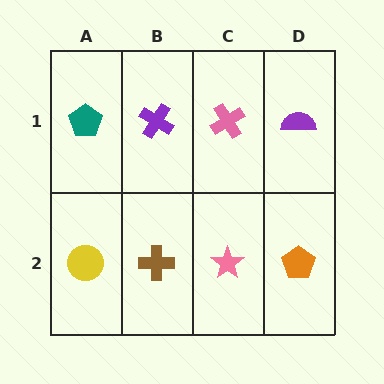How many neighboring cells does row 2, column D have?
2.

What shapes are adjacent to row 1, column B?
A brown cross (row 2, column B), a teal pentagon (row 1, column A), a pink cross (row 1, column C).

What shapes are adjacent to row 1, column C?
A pink star (row 2, column C), a purple cross (row 1, column B), a purple semicircle (row 1, column D).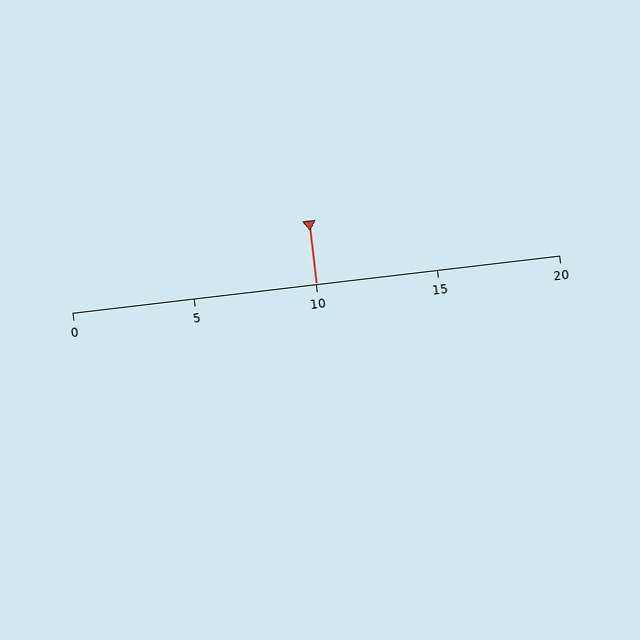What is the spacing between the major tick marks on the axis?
The major ticks are spaced 5 apart.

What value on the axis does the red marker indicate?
The marker indicates approximately 10.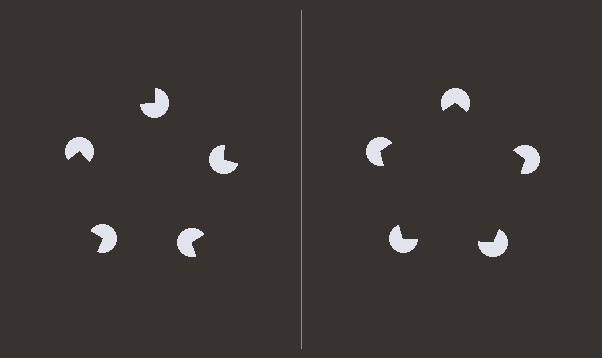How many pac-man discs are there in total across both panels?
10 — 5 on each side.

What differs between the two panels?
The pac-man discs are positioned identically on both sides; only the wedge orientations differ. On the right they align to a pentagon; on the left they are misaligned.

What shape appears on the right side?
An illusory pentagon.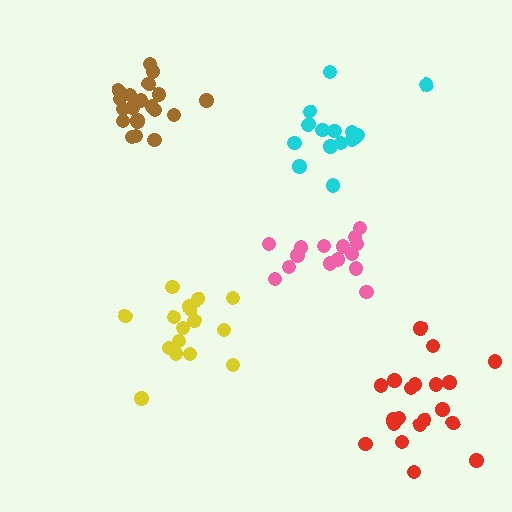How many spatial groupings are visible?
There are 5 spatial groupings.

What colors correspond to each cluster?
The clusters are colored: red, yellow, pink, cyan, brown.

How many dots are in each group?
Group 1: 20 dots, Group 2: 16 dots, Group 3: 15 dots, Group 4: 15 dots, Group 5: 20 dots (86 total).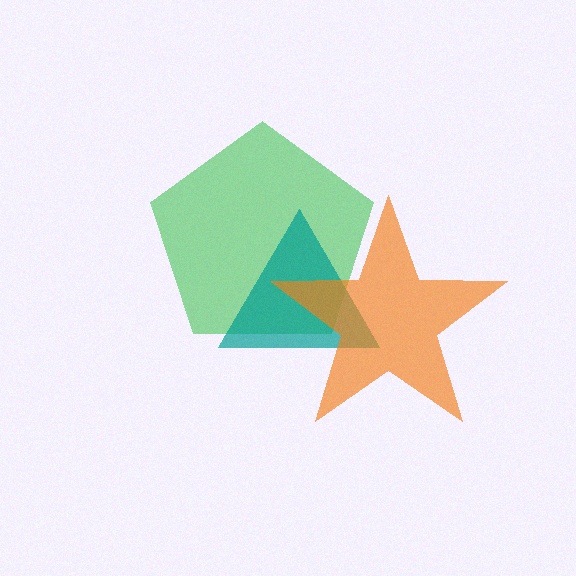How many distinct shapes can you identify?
There are 3 distinct shapes: a green pentagon, a teal triangle, an orange star.